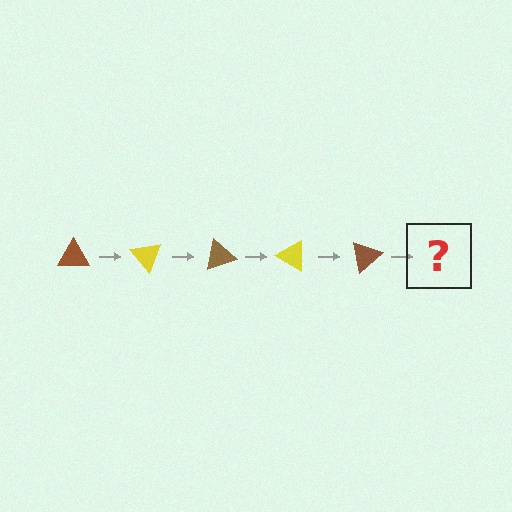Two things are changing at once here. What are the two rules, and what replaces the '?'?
The two rules are that it rotates 50 degrees each step and the color cycles through brown and yellow. The '?' should be a yellow triangle, rotated 250 degrees from the start.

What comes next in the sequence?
The next element should be a yellow triangle, rotated 250 degrees from the start.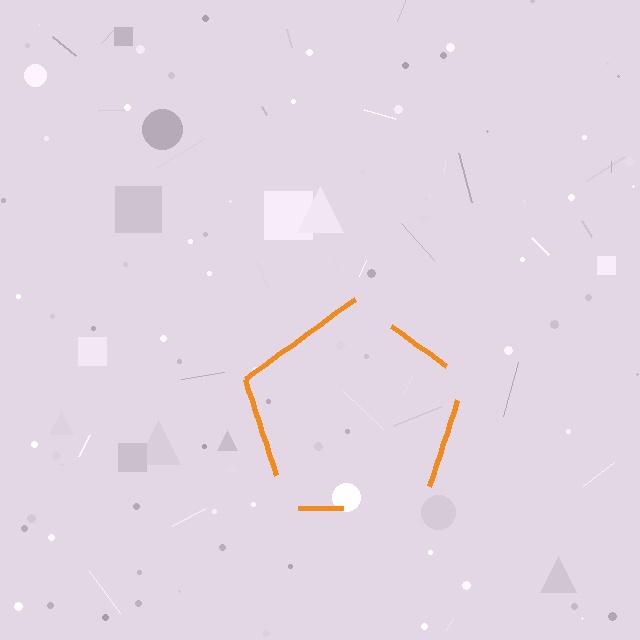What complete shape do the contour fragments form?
The contour fragments form a pentagon.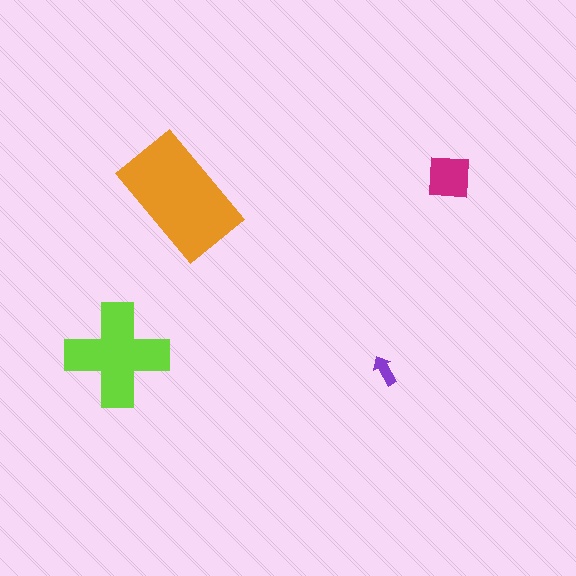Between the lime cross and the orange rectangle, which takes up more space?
The orange rectangle.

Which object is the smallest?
The purple arrow.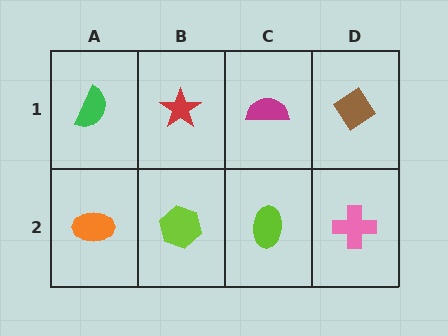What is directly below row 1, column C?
A lime ellipse.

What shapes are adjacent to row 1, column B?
A lime hexagon (row 2, column B), a green semicircle (row 1, column A), a magenta semicircle (row 1, column C).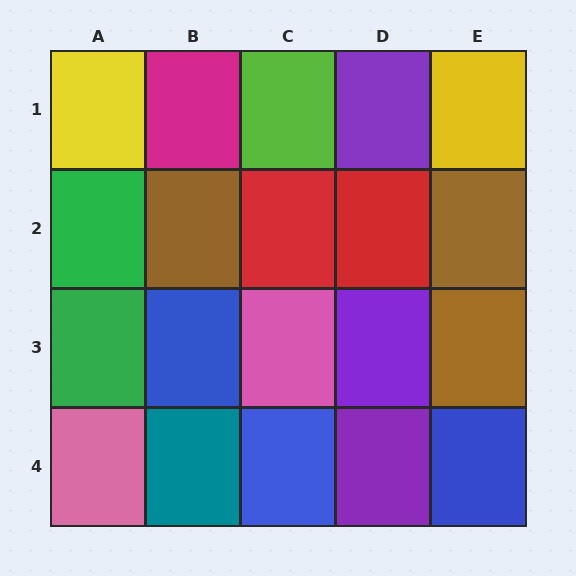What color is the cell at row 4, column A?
Pink.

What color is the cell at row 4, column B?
Teal.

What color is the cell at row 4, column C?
Blue.